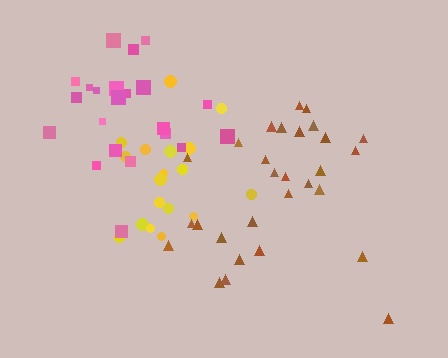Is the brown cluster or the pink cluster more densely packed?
Pink.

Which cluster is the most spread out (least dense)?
Brown.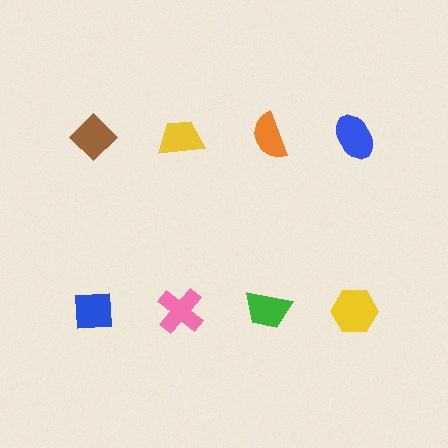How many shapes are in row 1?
4 shapes.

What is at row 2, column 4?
A yellow hexagon.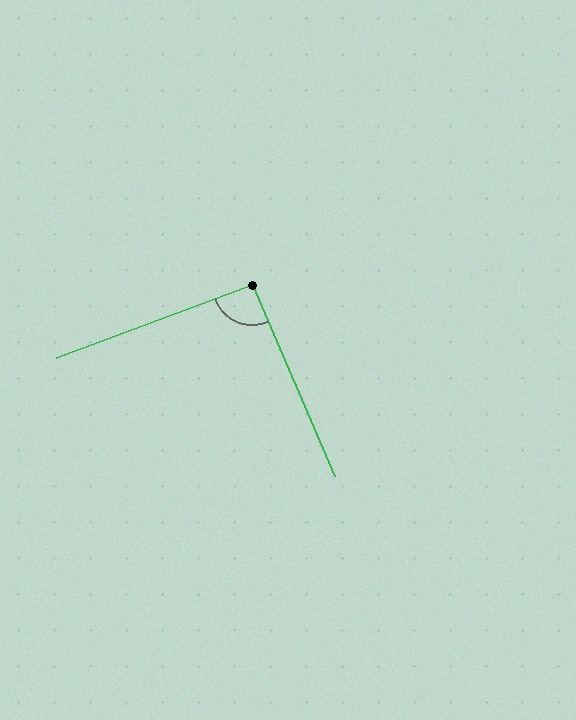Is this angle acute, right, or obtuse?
It is approximately a right angle.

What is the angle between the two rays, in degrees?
Approximately 93 degrees.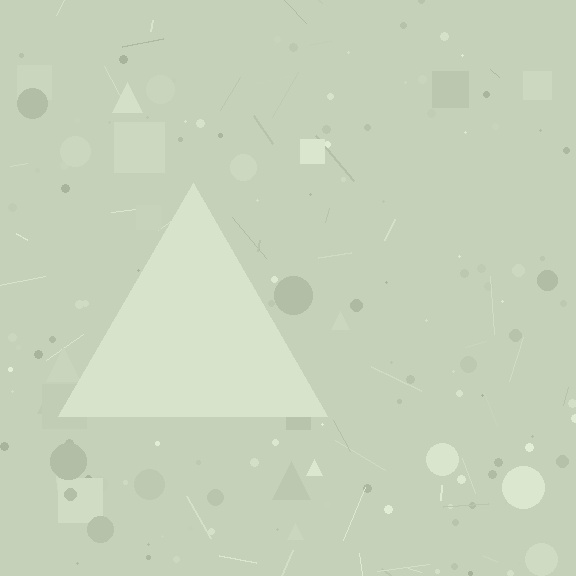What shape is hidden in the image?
A triangle is hidden in the image.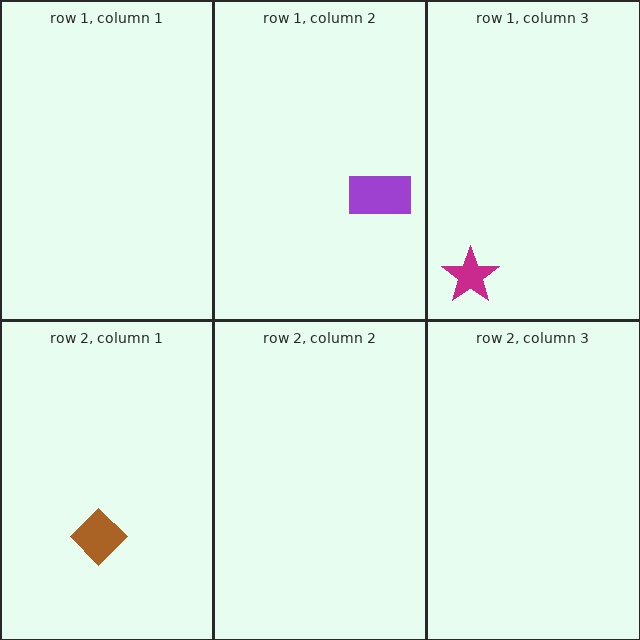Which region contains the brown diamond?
The row 2, column 1 region.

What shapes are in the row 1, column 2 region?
The purple rectangle.